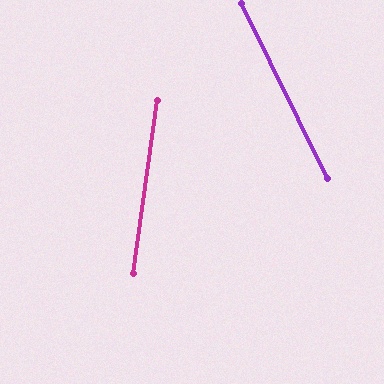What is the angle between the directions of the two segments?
Approximately 34 degrees.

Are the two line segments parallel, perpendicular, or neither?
Neither parallel nor perpendicular — they differ by about 34°.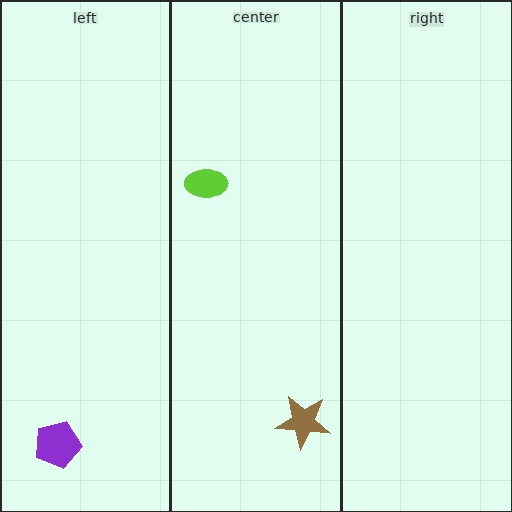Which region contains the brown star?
The center region.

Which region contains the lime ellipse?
The center region.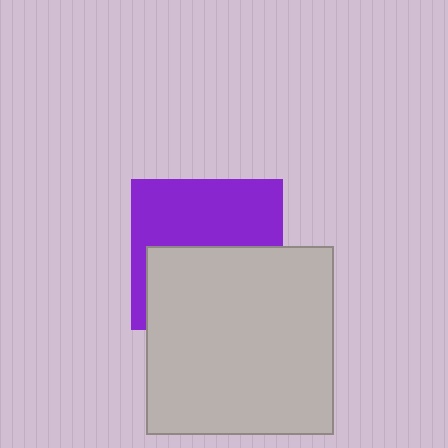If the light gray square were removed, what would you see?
You would see the complete purple square.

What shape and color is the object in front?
The object in front is a light gray square.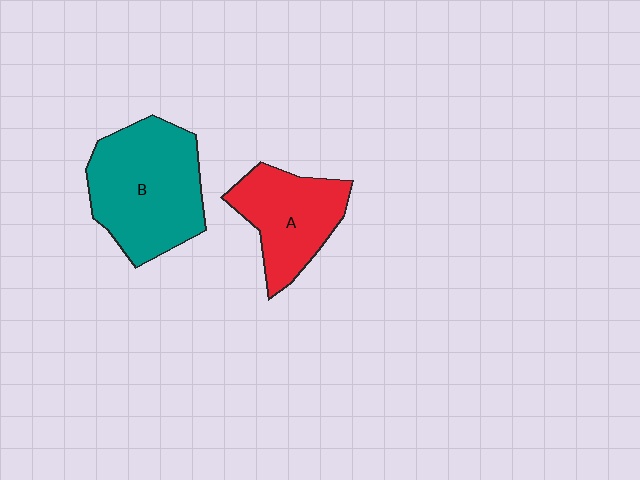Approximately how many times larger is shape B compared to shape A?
Approximately 1.4 times.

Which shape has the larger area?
Shape B (teal).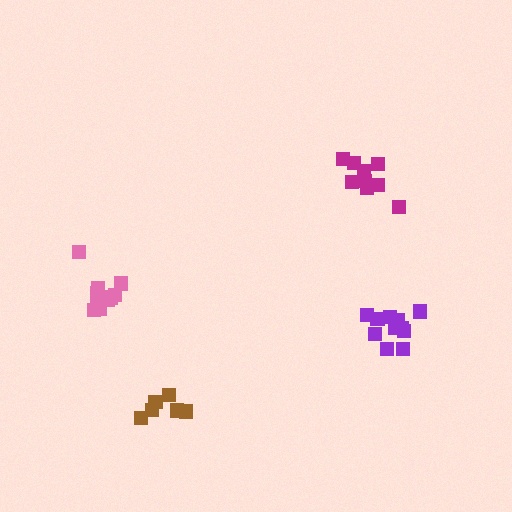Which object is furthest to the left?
The pink cluster is leftmost.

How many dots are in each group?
Group 1: 6 dots, Group 2: 10 dots, Group 3: 12 dots, Group 4: 10 dots (38 total).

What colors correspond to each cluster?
The clusters are colored: brown, magenta, purple, pink.